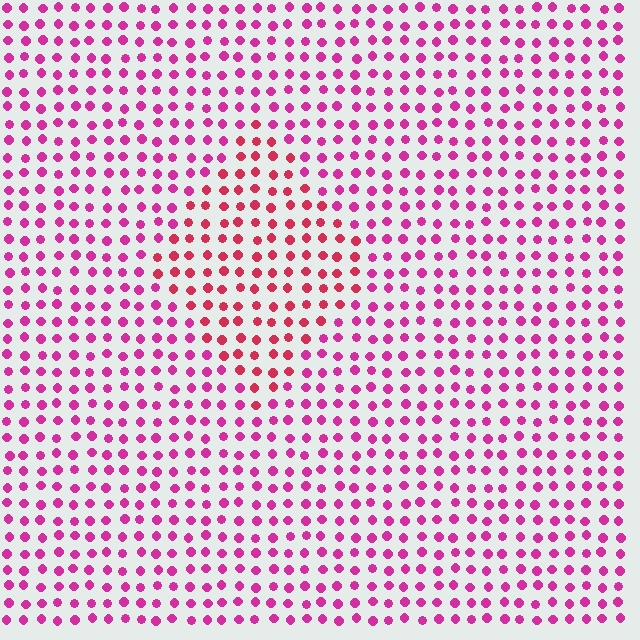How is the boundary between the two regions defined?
The boundary is defined purely by a slight shift in hue (about 27 degrees). Spacing, size, and orientation are identical on both sides.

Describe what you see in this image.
The image is filled with small magenta elements in a uniform arrangement. A diamond-shaped region is visible where the elements are tinted to a slightly different hue, forming a subtle color boundary.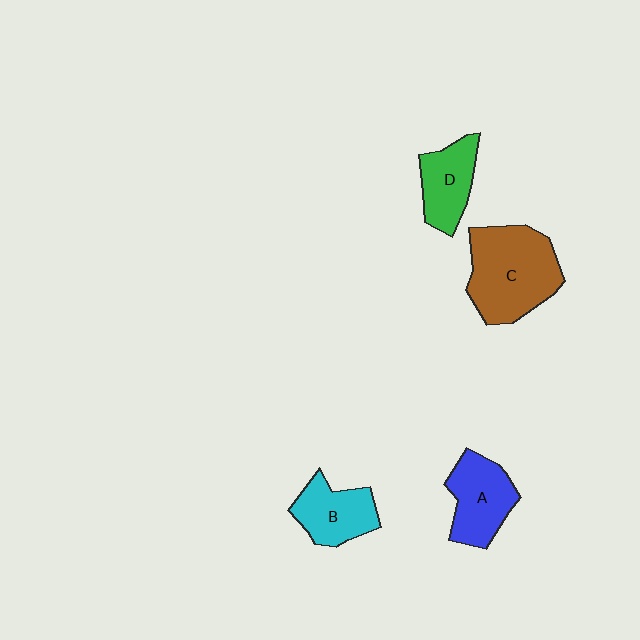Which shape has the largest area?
Shape C (brown).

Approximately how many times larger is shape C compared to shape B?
Approximately 1.7 times.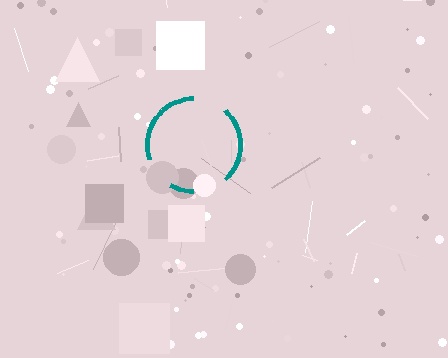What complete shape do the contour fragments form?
The contour fragments form a circle.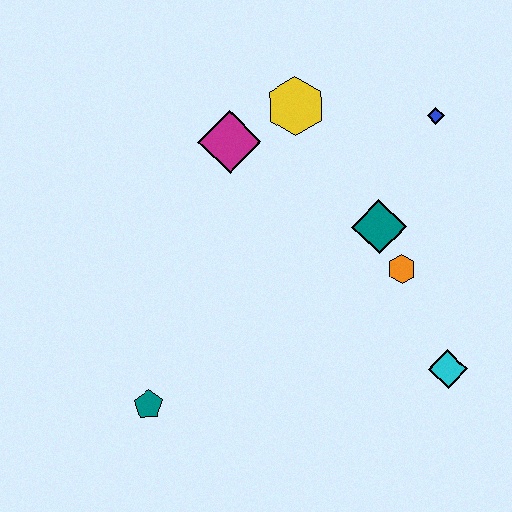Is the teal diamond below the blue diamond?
Yes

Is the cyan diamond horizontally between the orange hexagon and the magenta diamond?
No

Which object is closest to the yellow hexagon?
The magenta diamond is closest to the yellow hexagon.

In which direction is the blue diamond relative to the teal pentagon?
The blue diamond is to the right of the teal pentagon.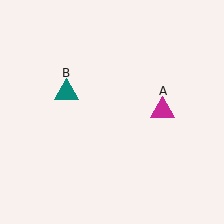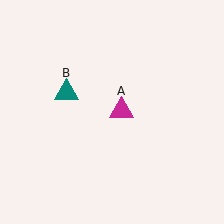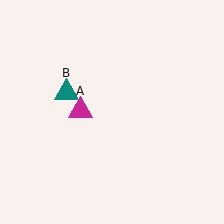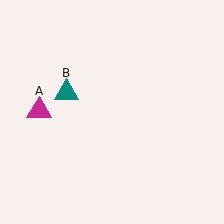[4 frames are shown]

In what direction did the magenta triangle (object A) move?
The magenta triangle (object A) moved left.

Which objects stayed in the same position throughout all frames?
Teal triangle (object B) remained stationary.